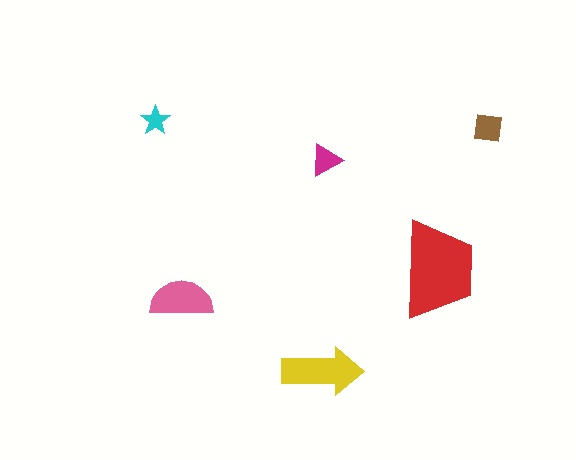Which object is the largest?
The red trapezoid.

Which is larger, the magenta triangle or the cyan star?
The magenta triangle.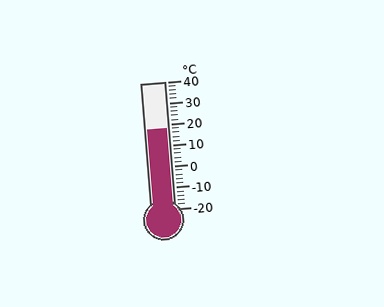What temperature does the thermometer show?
The thermometer shows approximately 18°C.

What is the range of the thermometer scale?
The thermometer scale ranges from -20°C to 40°C.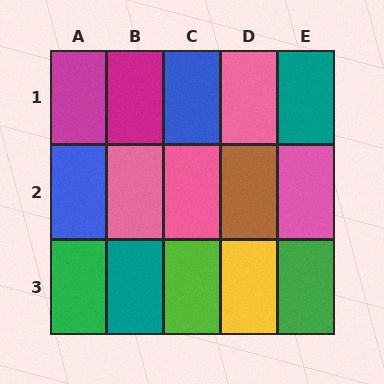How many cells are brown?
1 cell is brown.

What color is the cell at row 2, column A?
Blue.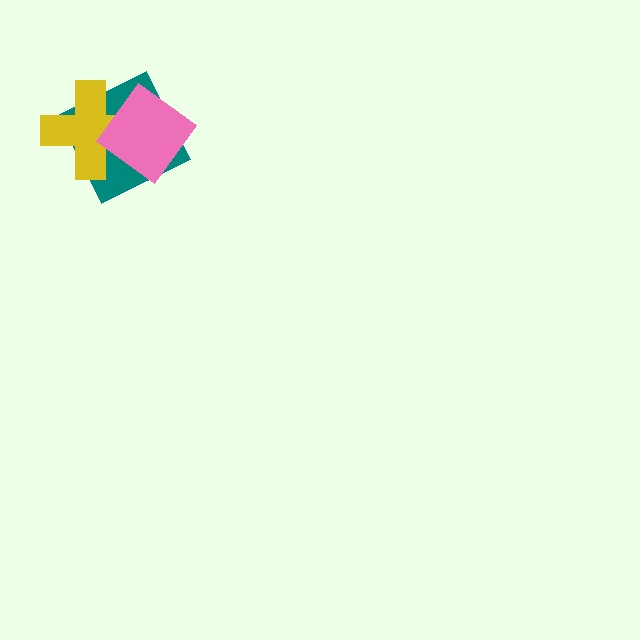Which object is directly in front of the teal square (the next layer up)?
The yellow cross is directly in front of the teal square.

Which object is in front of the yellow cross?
The pink diamond is in front of the yellow cross.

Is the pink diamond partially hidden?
No, no other shape covers it.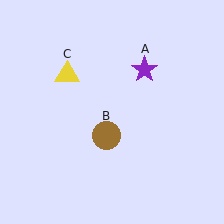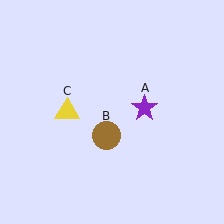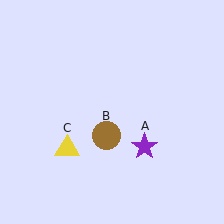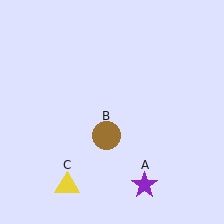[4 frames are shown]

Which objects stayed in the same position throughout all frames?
Brown circle (object B) remained stationary.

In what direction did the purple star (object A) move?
The purple star (object A) moved down.